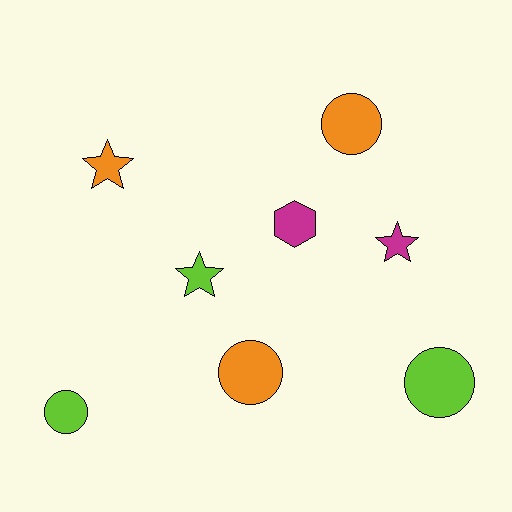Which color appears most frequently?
Lime, with 3 objects.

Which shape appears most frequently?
Circle, with 4 objects.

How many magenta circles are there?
There are no magenta circles.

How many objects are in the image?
There are 8 objects.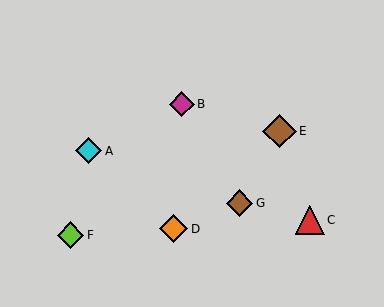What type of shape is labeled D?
Shape D is an orange diamond.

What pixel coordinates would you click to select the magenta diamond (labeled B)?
Click at (182, 104) to select the magenta diamond B.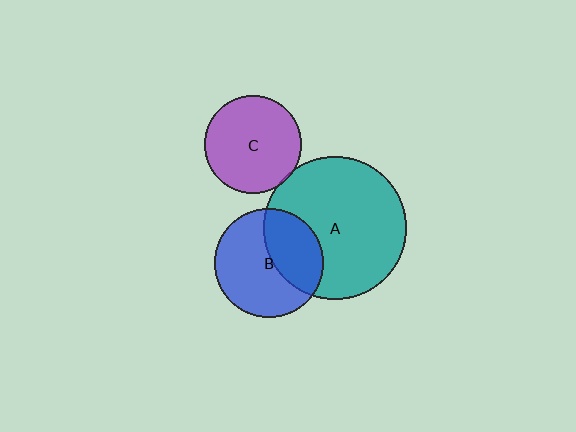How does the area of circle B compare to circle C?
Approximately 1.2 times.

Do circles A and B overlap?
Yes.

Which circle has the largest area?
Circle A (teal).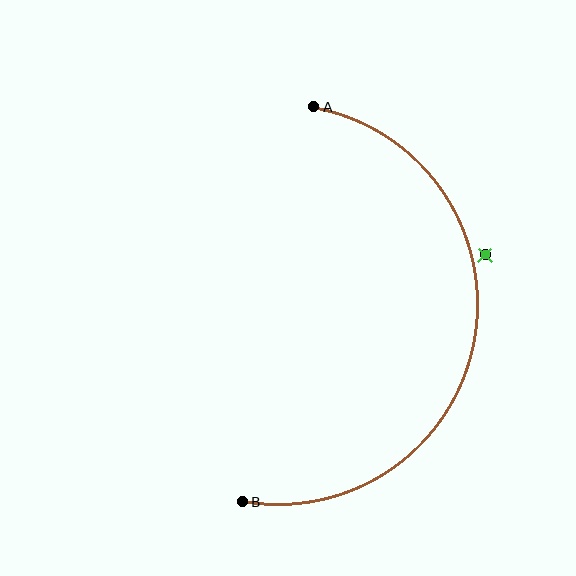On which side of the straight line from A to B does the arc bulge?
The arc bulges to the right of the straight line connecting A and B.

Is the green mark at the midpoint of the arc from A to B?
No — the green mark does not lie on the arc at all. It sits slightly outside the curve.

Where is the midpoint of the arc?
The arc midpoint is the point on the curve farthest from the straight line joining A and B. It sits to the right of that line.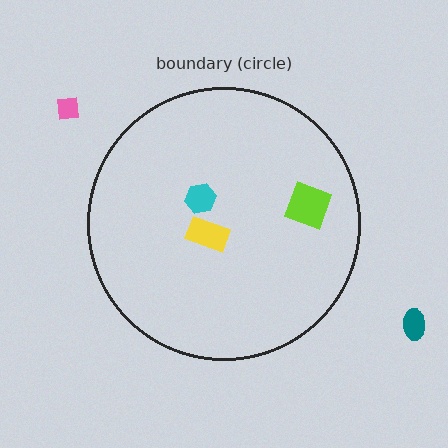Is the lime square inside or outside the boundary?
Inside.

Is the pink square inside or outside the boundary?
Outside.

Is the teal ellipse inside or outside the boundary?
Outside.